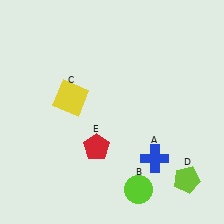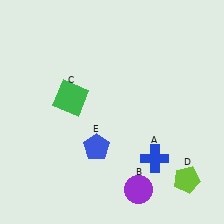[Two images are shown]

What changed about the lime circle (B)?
In Image 1, B is lime. In Image 2, it changed to purple.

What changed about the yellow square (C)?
In Image 1, C is yellow. In Image 2, it changed to green.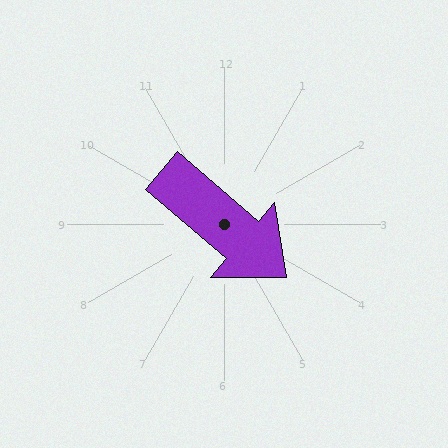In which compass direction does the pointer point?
Southeast.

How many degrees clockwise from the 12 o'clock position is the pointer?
Approximately 131 degrees.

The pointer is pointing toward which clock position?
Roughly 4 o'clock.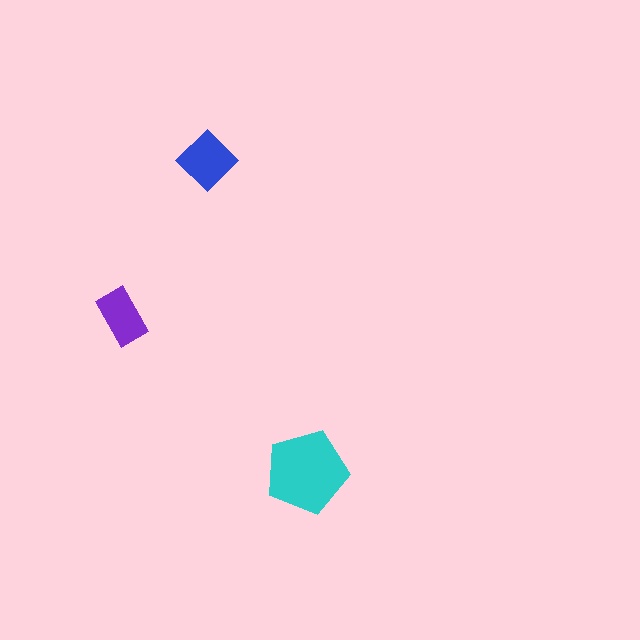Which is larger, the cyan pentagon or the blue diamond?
The cyan pentagon.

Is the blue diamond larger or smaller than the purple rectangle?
Larger.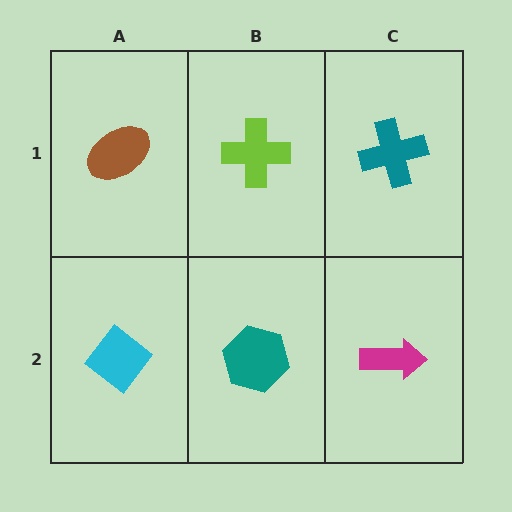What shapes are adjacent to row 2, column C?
A teal cross (row 1, column C), a teal hexagon (row 2, column B).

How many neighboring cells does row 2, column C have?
2.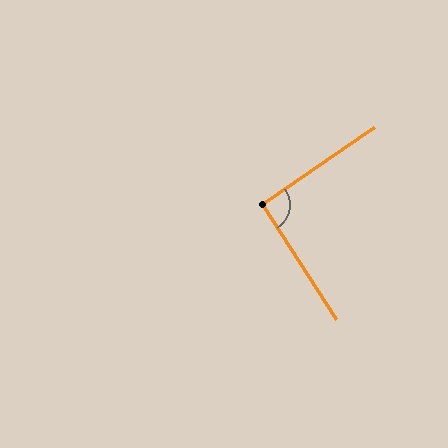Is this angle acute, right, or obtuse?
It is approximately a right angle.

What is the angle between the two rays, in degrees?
Approximately 92 degrees.